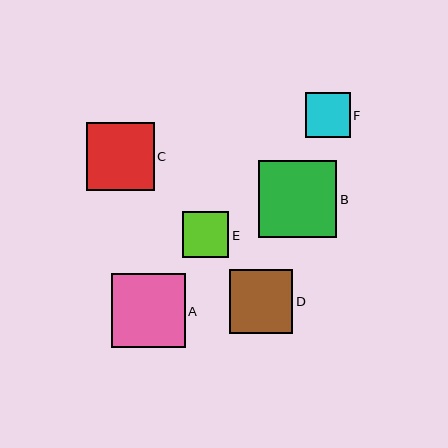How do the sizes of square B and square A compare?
Square B and square A are approximately the same size.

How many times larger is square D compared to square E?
Square D is approximately 1.4 times the size of square E.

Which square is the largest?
Square B is the largest with a size of approximately 78 pixels.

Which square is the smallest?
Square F is the smallest with a size of approximately 45 pixels.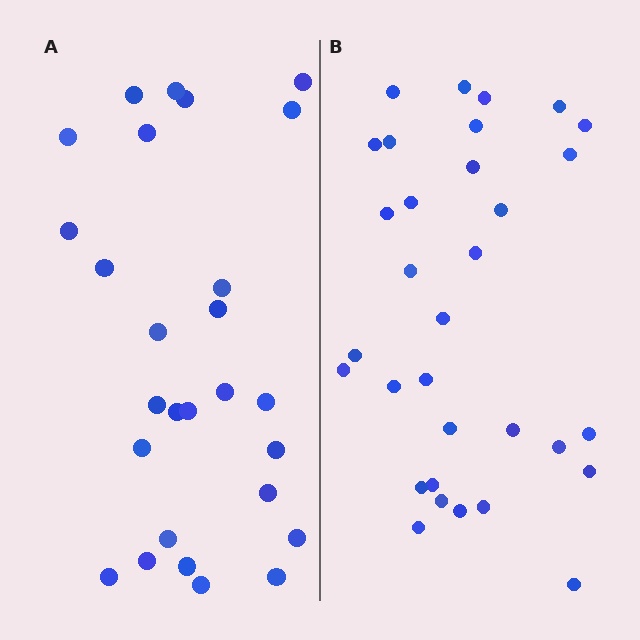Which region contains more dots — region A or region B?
Region B (the right region) has more dots.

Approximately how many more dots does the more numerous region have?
Region B has about 5 more dots than region A.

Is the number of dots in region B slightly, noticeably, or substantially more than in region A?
Region B has only slightly more — the two regions are fairly close. The ratio is roughly 1.2 to 1.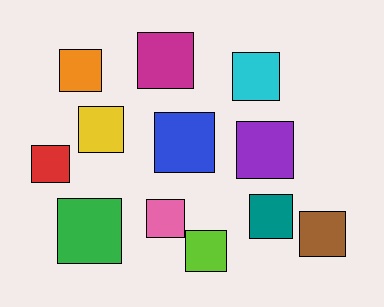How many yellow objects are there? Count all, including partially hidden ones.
There is 1 yellow object.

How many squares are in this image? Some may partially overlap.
There are 12 squares.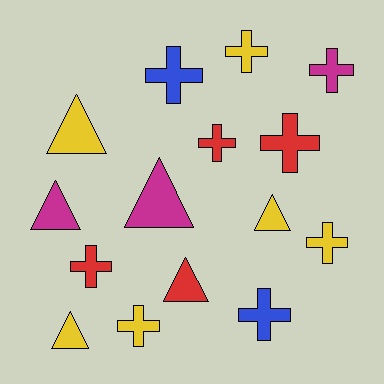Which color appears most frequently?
Yellow, with 6 objects.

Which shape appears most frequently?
Cross, with 9 objects.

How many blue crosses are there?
There are 2 blue crosses.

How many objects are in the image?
There are 15 objects.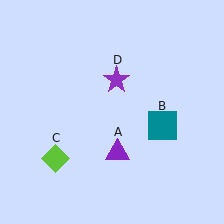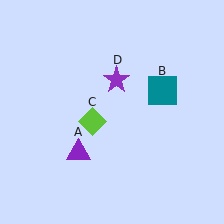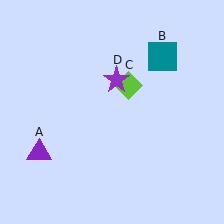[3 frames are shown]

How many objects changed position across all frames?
3 objects changed position: purple triangle (object A), teal square (object B), lime diamond (object C).